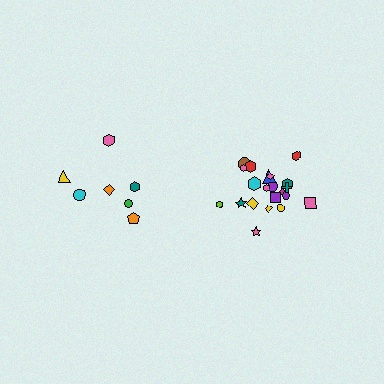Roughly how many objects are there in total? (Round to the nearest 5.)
Roughly 30 objects in total.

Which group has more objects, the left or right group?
The right group.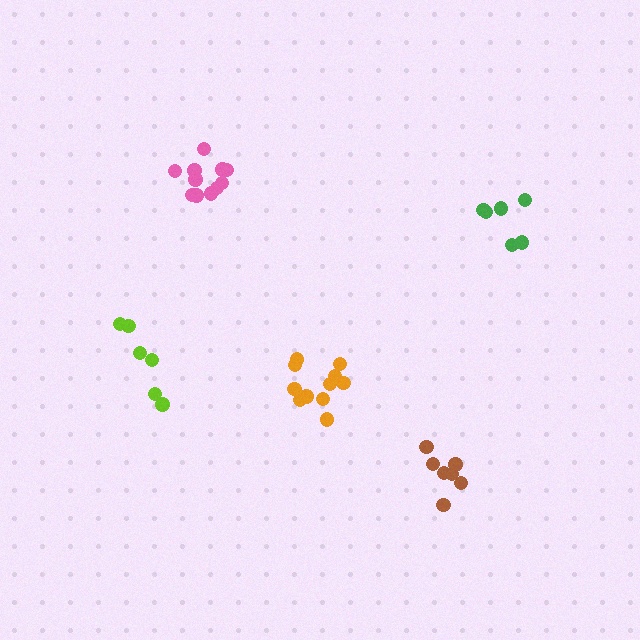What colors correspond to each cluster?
The clusters are colored: pink, orange, brown, green, lime.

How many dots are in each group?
Group 1: 11 dots, Group 2: 11 dots, Group 3: 7 dots, Group 4: 6 dots, Group 5: 6 dots (41 total).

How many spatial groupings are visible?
There are 5 spatial groupings.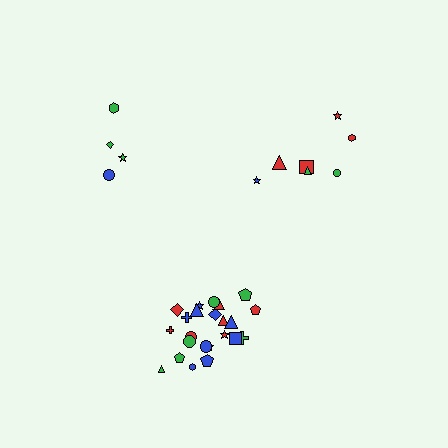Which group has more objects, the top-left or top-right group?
The top-right group.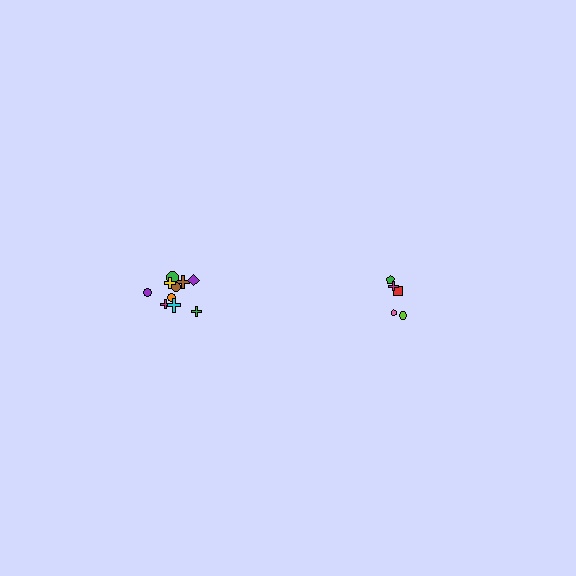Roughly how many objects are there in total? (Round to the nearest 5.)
Roughly 15 objects in total.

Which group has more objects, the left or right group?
The left group.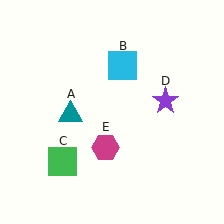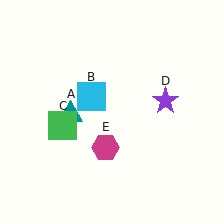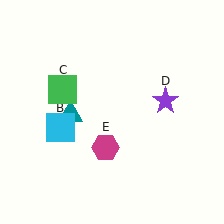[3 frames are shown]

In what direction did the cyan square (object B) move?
The cyan square (object B) moved down and to the left.